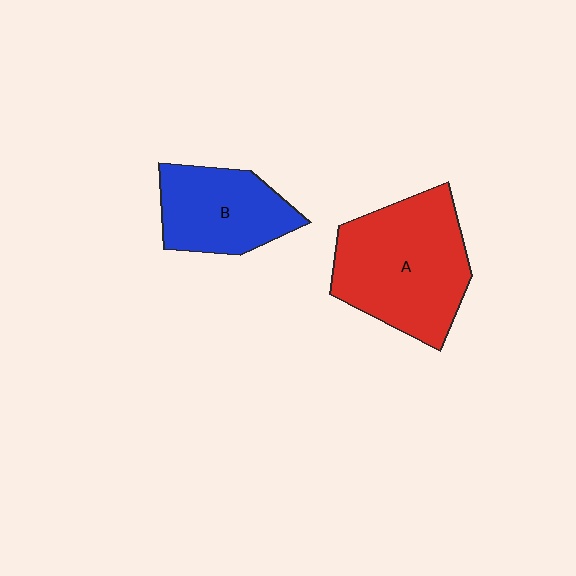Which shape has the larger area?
Shape A (red).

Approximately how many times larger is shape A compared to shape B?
Approximately 1.5 times.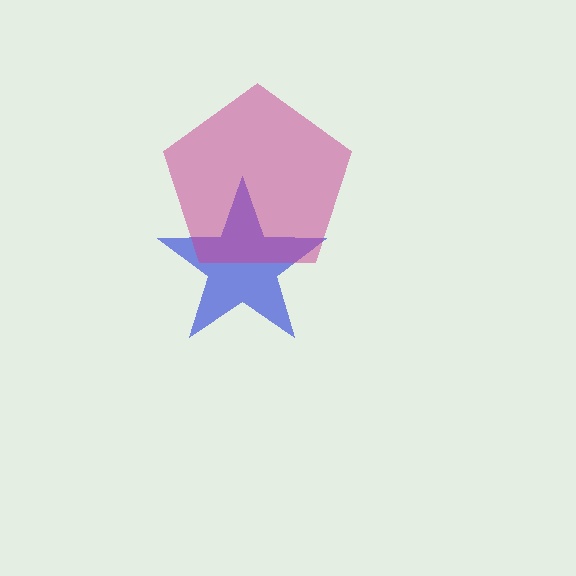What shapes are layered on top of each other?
The layered shapes are: a blue star, a magenta pentagon.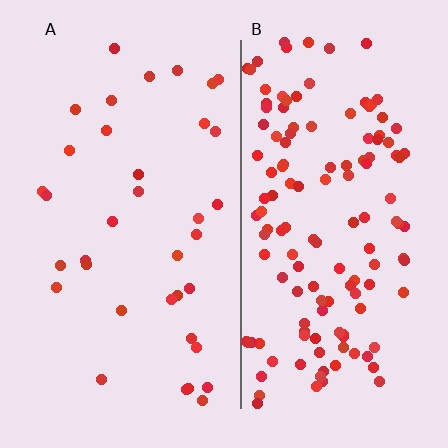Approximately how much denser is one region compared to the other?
Approximately 3.9× — region B over region A.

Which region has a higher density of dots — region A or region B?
B (the right).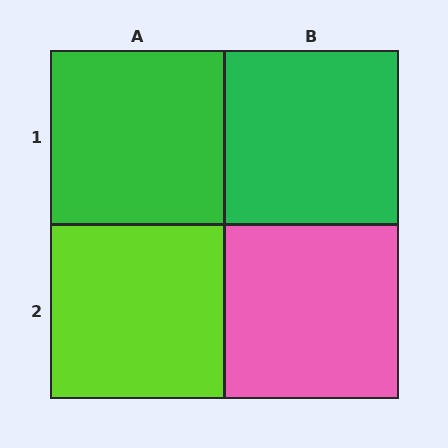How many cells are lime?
1 cell is lime.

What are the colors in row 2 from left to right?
Lime, pink.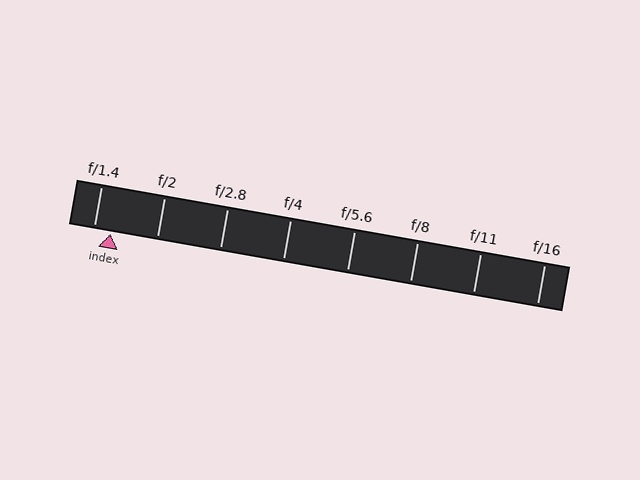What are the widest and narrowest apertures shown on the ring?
The widest aperture shown is f/1.4 and the narrowest is f/16.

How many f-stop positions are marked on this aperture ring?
There are 8 f-stop positions marked.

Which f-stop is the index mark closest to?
The index mark is closest to f/1.4.